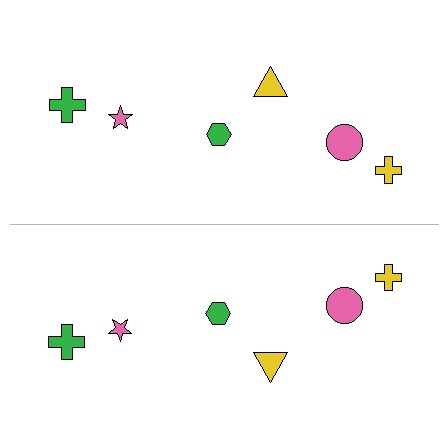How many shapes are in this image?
There are 12 shapes in this image.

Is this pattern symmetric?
Yes, this pattern has bilateral (reflection) symmetry.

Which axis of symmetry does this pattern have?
The pattern has a horizontal axis of symmetry running through the center of the image.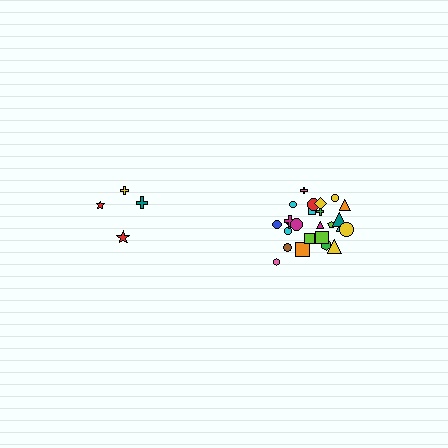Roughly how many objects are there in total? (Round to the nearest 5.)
Roughly 30 objects in total.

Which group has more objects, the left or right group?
The right group.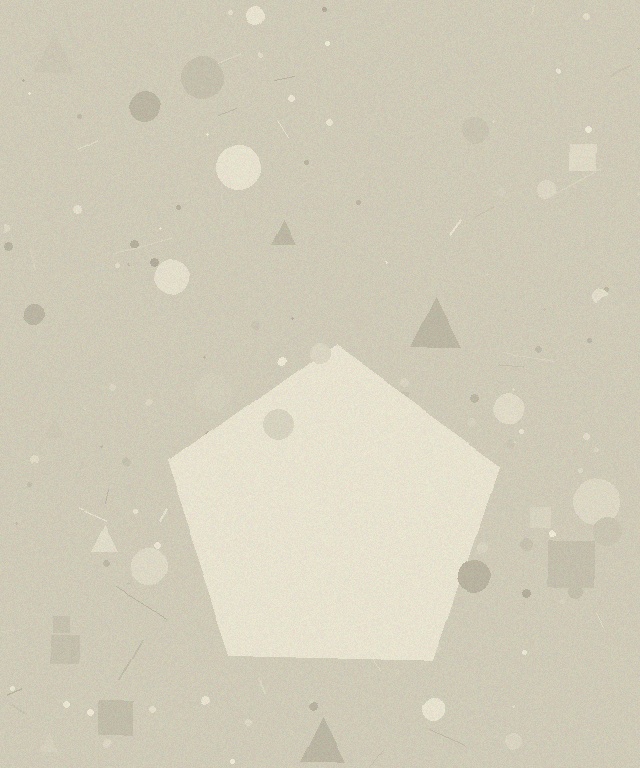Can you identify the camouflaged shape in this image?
The camouflaged shape is a pentagon.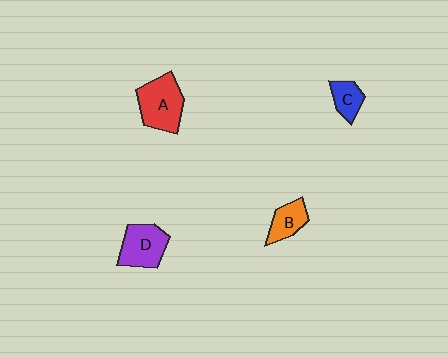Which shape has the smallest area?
Shape C (blue).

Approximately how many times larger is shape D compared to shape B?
Approximately 1.5 times.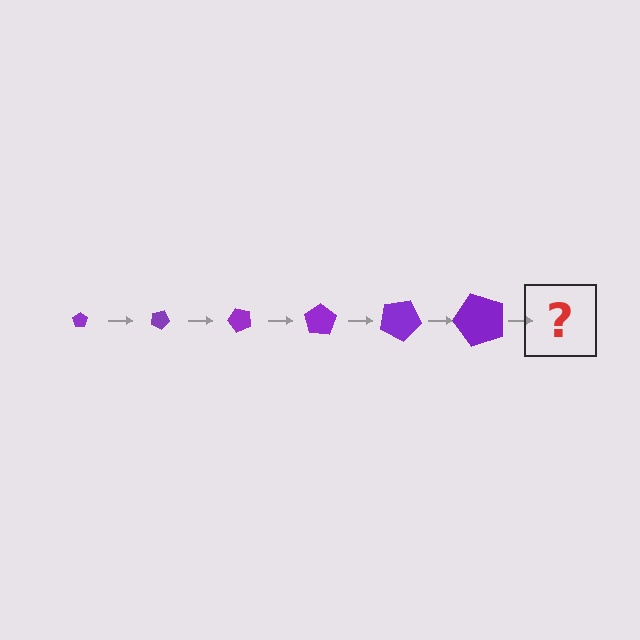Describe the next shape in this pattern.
It should be a pentagon, larger than the previous one and rotated 150 degrees from the start.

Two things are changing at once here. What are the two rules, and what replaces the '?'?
The two rules are that the pentagon grows larger each step and it rotates 25 degrees each step. The '?' should be a pentagon, larger than the previous one and rotated 150 degrees from the start.